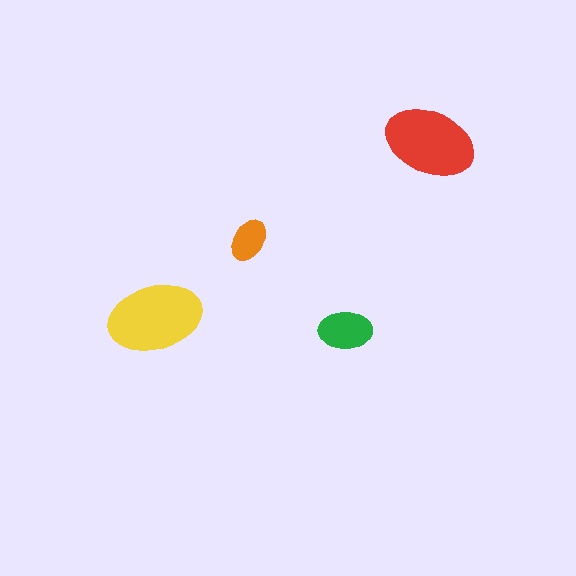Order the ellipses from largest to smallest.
the yellow one, the red one, the green one, the orange one.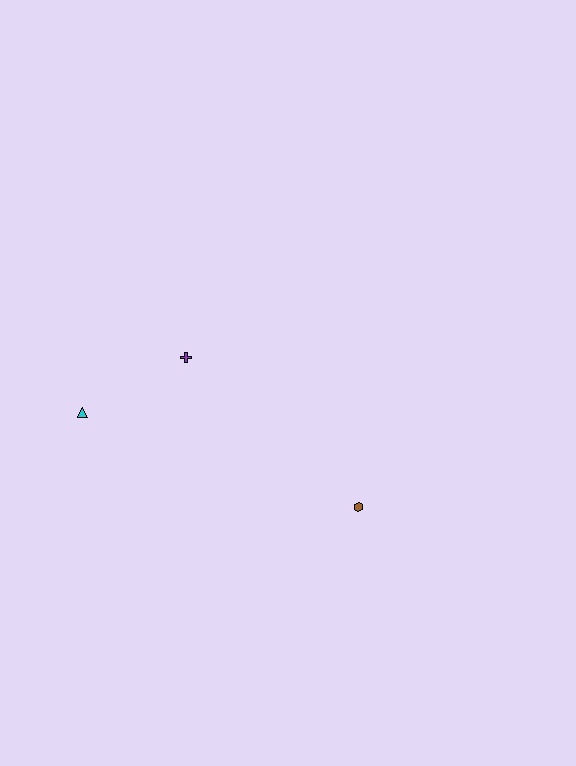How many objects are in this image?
There are 3 objects.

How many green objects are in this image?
There are no green objects.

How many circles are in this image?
There are no circles.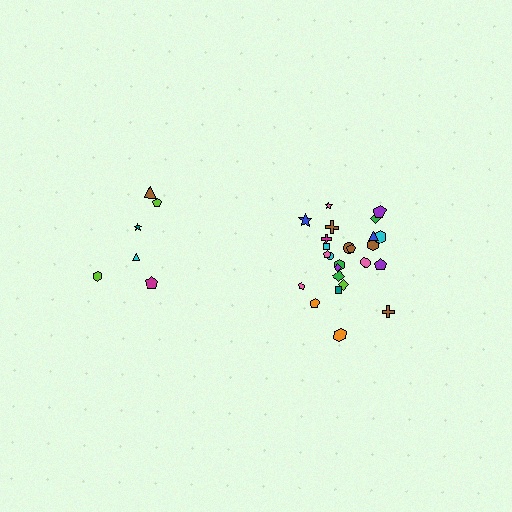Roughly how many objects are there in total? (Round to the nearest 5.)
Roughly 30 objects in total.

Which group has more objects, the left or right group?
The right group.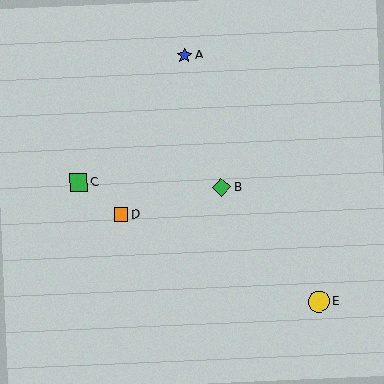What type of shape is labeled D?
Shape D is an orange square.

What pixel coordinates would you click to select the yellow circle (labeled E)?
Click at (319, 302) to select the yellow circle E.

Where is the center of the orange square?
The center of the orange square is at (121, 215).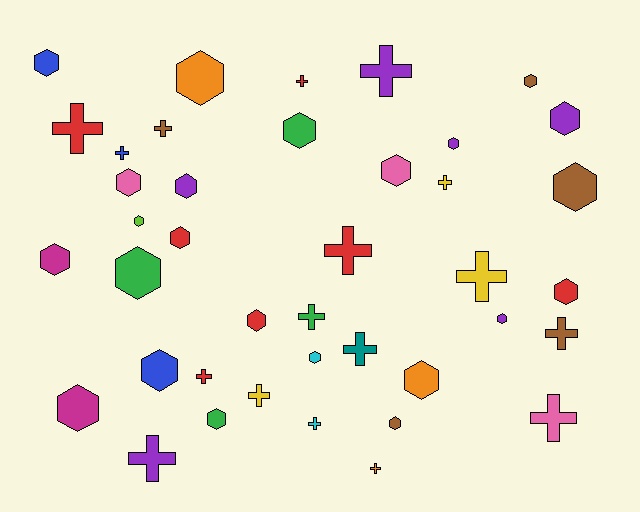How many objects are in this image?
There are 40 objects.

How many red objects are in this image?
There are 7 red objects.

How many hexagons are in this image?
There are 23 hexagons.